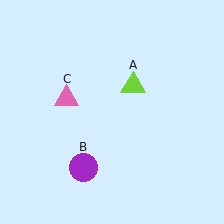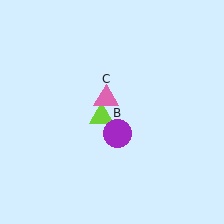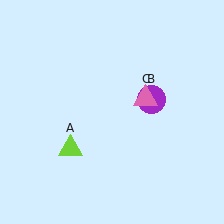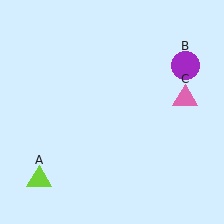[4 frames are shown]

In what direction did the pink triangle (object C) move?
The pink triangle (object C) moved right.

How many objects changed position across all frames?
3 objects changed position: lime triangle (object A), purple circle (object B), pink triangle (object C).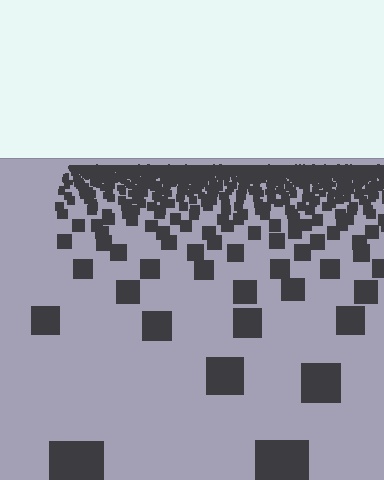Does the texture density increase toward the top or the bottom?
Density increases toward the top.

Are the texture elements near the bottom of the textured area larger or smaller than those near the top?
Larger. Near the bottom, elements are closer to the viewer and appear at a bigger on-screen size.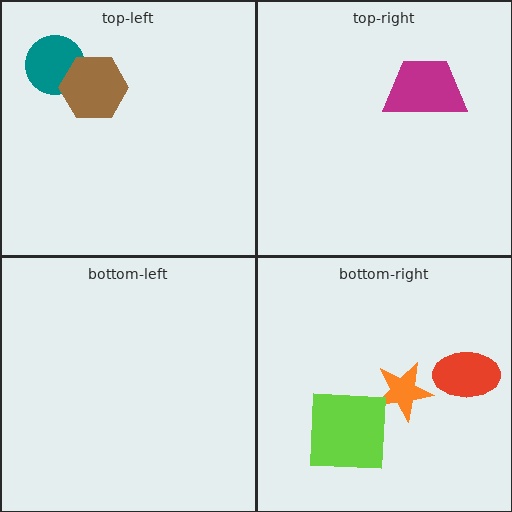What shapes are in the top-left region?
The teal circle, the brown hexagon.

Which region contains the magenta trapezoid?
The top-right region.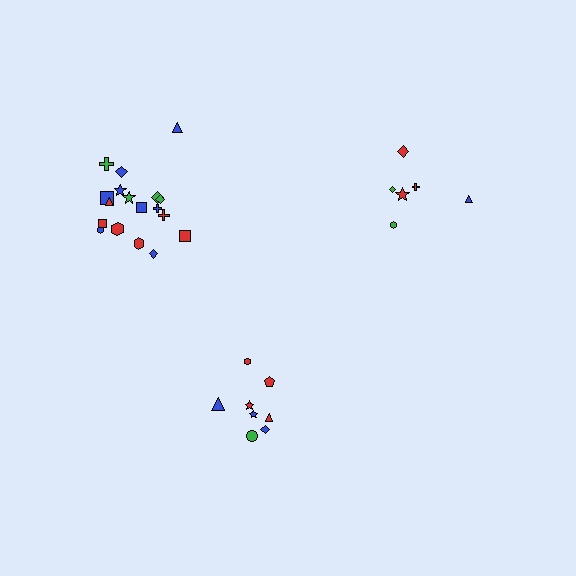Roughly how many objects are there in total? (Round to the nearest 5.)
Roughly 30 objects in total.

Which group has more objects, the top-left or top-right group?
The top-left group.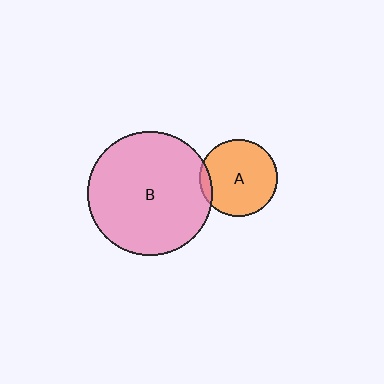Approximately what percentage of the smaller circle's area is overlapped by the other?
Approximately 5%.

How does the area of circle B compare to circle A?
Approximately 2.6 times.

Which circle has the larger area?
Circle B (pink).